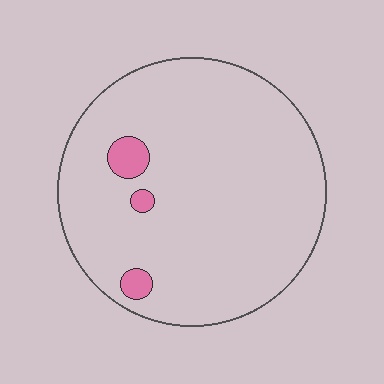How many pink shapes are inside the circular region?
3.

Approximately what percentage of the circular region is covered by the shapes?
Approximately 5%.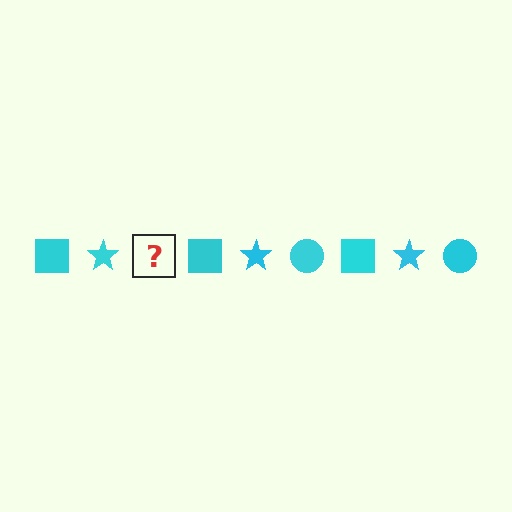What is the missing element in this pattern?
The missing element is a cyan circle.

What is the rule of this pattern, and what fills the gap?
The rule is that the pattern cycles through square, star, circle shapes in cyan. The gap should be filled with a cyan circle.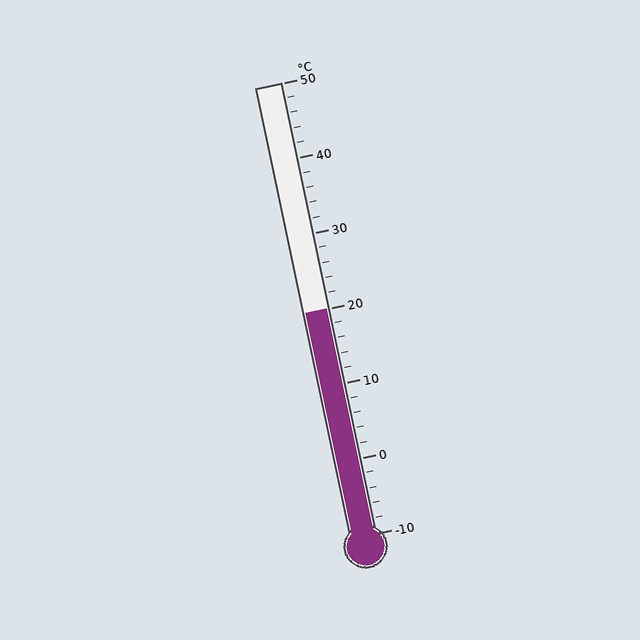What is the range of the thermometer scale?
The thermometer scale ranges from -10°C to 50°C.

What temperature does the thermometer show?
The thermometer shows approximately 20°C.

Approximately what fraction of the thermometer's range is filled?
The thermometer is filled to approximately 50% of its range.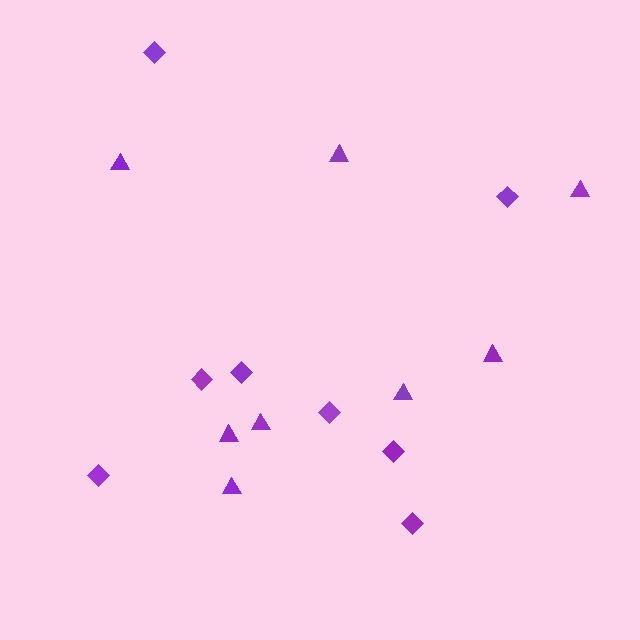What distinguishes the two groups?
There are 2 groups: one group of triangles (8) and one group of diamonds (8).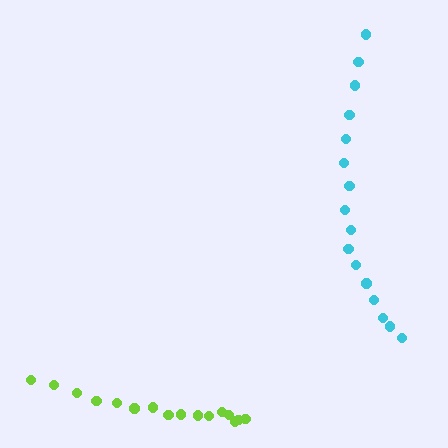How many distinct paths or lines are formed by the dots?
There are 2 distinct paths.